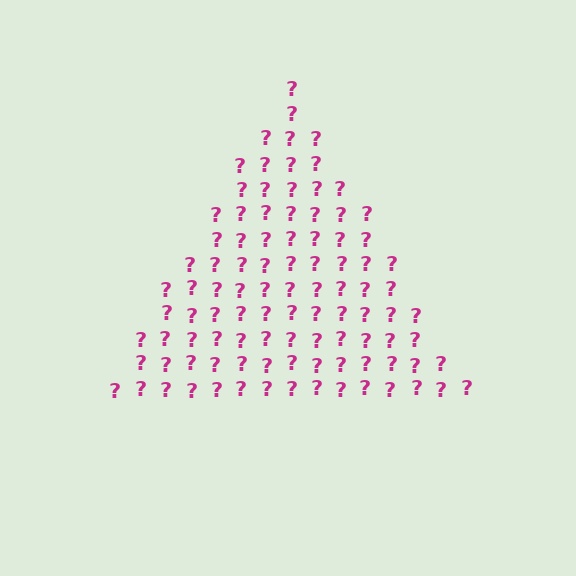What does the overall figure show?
The overall figure shows a triangle.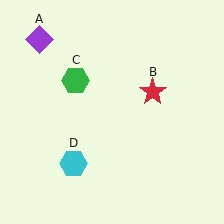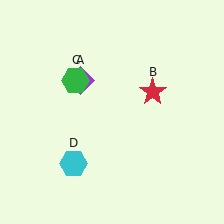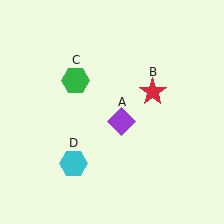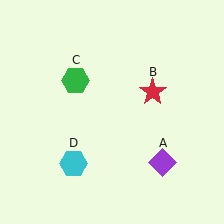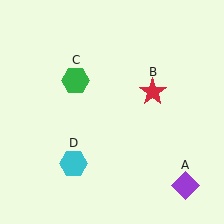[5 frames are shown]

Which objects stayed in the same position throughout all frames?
Red star (object B) and green hexagon (object C) and cyan hexagon (object D) remained stationary.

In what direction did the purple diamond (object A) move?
The purple diamond (object A) moved down and to the right.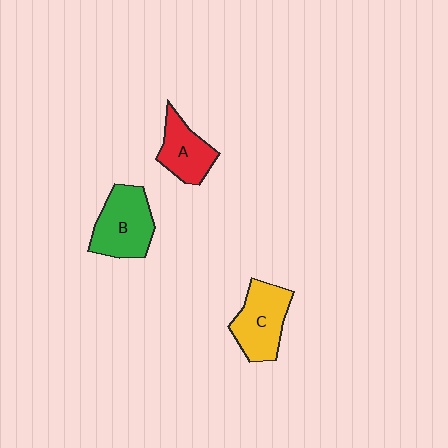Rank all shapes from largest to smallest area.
From largest to smallest: B (green), C (yellow), A (red).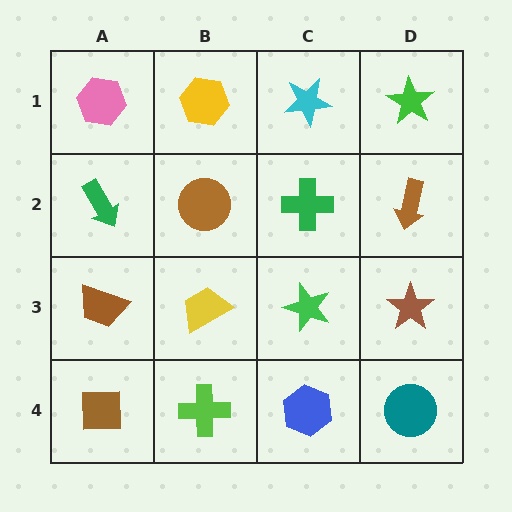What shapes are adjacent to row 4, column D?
A brown star (row 3, column D), a blue hexagon (row 4, column C).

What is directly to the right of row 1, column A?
A yellow hexagon.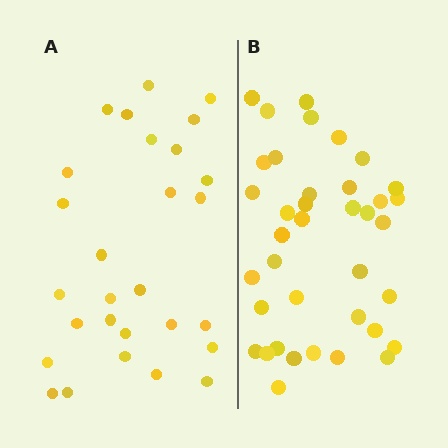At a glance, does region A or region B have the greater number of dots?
Region B (the right region) has more dots.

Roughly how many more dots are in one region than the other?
Region B has roughly 10 or so more dots than region A.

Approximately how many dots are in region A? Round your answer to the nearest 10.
About 30 dots. (The exact count is 28, which rounds to 30.)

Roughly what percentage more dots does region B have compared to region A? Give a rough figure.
About 35% more.